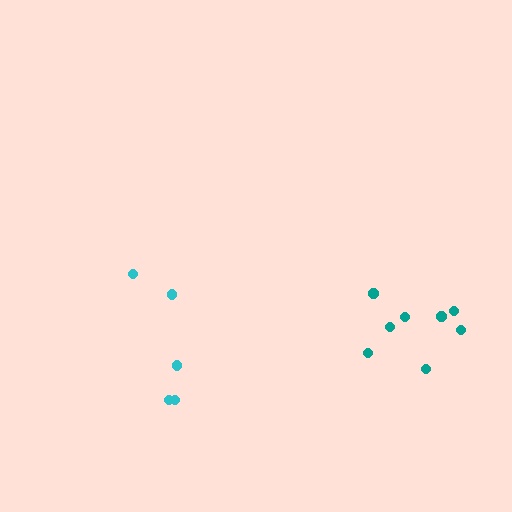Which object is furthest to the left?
The cyan cluster is leftmost.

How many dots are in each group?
Group 1: 5 dots, Group 2: 8 dots (13 total).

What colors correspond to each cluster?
The clusters are colored: cyan, teal.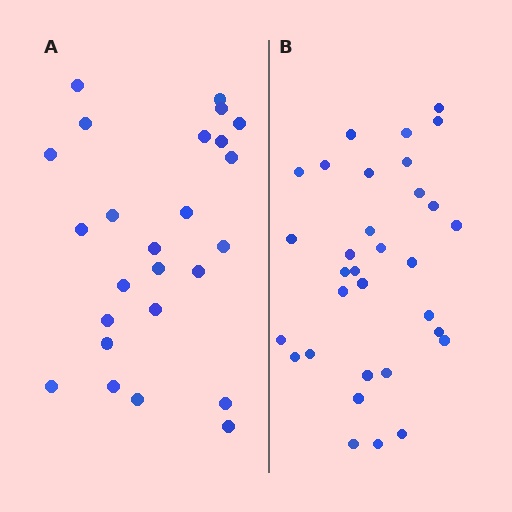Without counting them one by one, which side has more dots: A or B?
Region B (the right region) has more dots.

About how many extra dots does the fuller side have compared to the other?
Region B has roughly 8 or so more dots than region A.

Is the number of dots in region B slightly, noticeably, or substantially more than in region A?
Region B has noticeably more, but not dramatically so. The ratio is roughly 1.3 to 1.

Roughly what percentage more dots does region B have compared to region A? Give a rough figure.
About 30% more.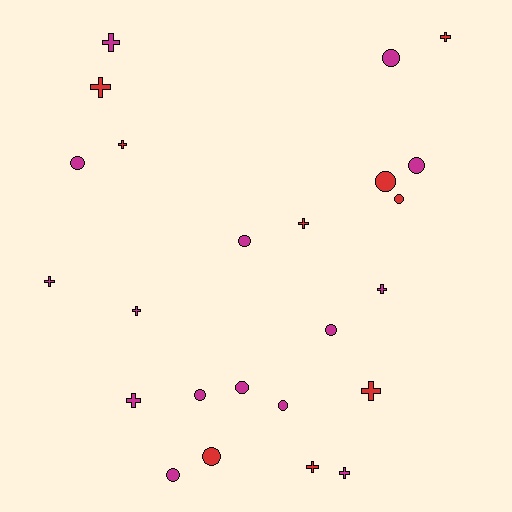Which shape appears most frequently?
Circle, with 12 objects.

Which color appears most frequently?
Magenta, with 15 objects.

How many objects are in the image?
There are 24 objects.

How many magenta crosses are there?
There are 6 magenta crosses.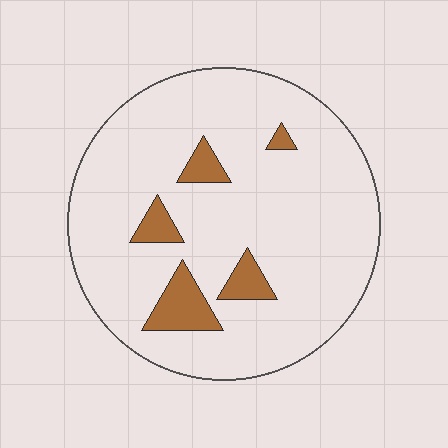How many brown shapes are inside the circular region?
5.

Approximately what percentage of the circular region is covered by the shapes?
Approximately 10%.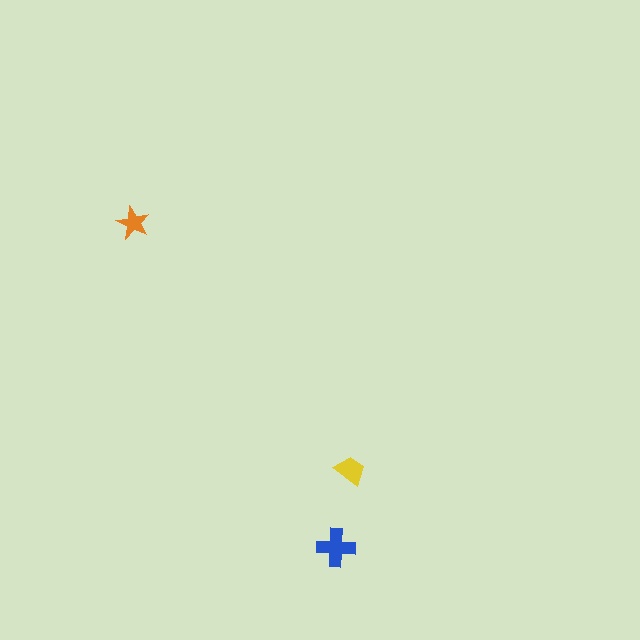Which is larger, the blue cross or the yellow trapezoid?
The blue cross.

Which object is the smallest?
The orange star.